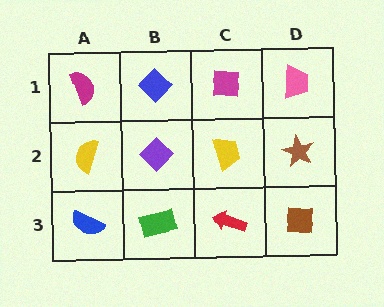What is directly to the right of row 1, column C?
A pink trapezoid.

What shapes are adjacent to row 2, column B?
A blue diamond (row 1, column B), a green rectangle (row 3, column B), a yellow semicircle (row 2, column A), a yellow trapezoid (row 2, column C).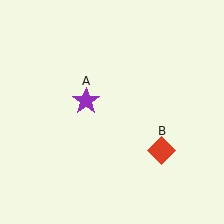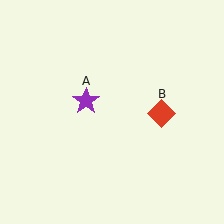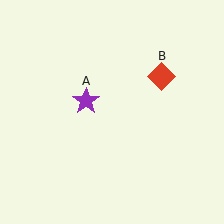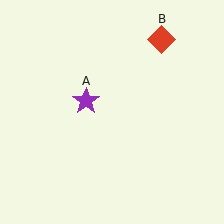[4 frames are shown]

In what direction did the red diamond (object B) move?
The red diamond (object B) moved up.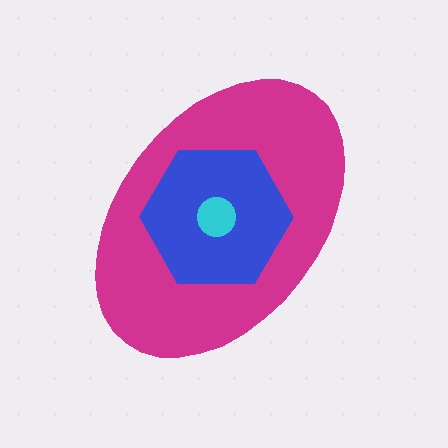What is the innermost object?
The cyan circle.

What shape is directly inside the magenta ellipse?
The blue hexagon.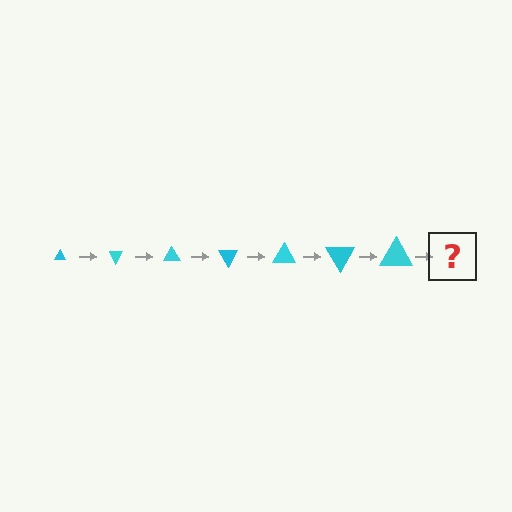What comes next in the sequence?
The next element should be a triangle, larger than the previous one and rotated 420 degrees from the start.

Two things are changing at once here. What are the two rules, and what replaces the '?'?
The two rules are that the triangle grows larger each step and it rotates 60 degrees each step. The '?' should be a triangle, larger than the previous one and rotated 420 degrees from the start.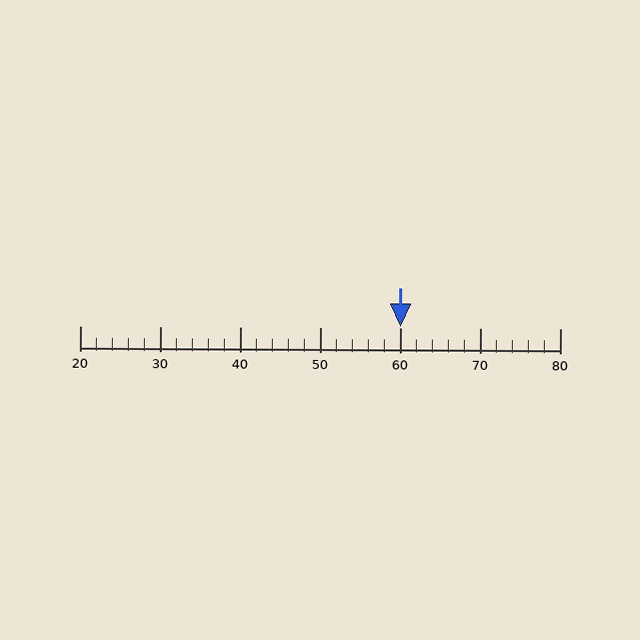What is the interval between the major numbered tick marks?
The major tick marks are spaced 10 units apart.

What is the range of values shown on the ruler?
The ruler shows values from 20 to 80.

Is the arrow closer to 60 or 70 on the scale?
The arrow is closer to 60.